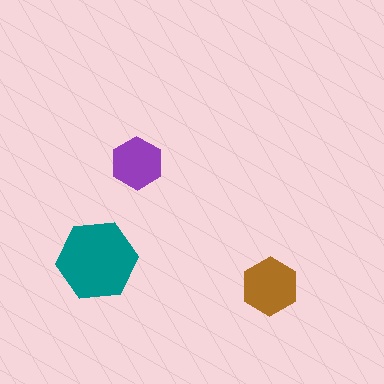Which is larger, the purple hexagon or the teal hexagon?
The teal one.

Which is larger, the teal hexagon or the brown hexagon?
The teal one.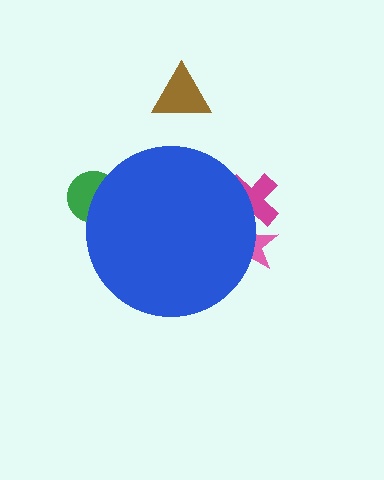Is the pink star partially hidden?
Yes, the pink star is partially hidden behind the blue circle.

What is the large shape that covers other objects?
A blue circle.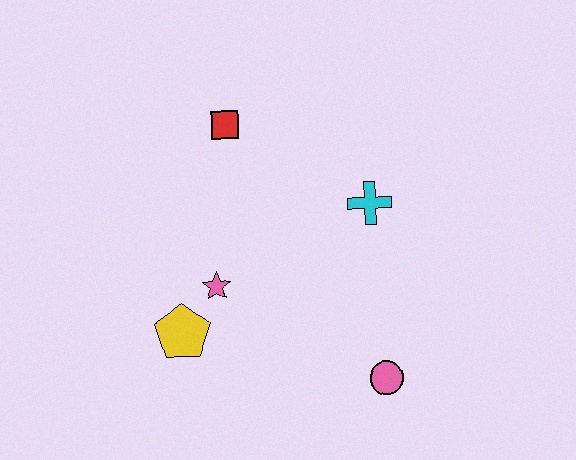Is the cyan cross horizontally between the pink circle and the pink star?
Yes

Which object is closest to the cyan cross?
The red square is closest to the cyan cross.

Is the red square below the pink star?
No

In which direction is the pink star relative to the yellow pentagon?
The pink star is above the yellow pentagon.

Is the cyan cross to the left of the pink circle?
Yes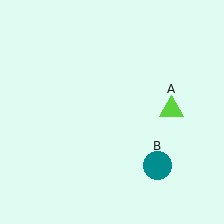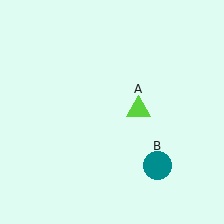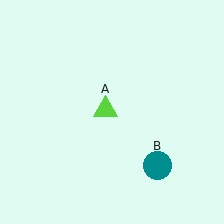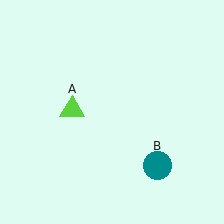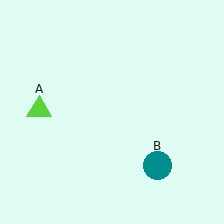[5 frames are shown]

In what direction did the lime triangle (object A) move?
The lime triangle (object A) moved left.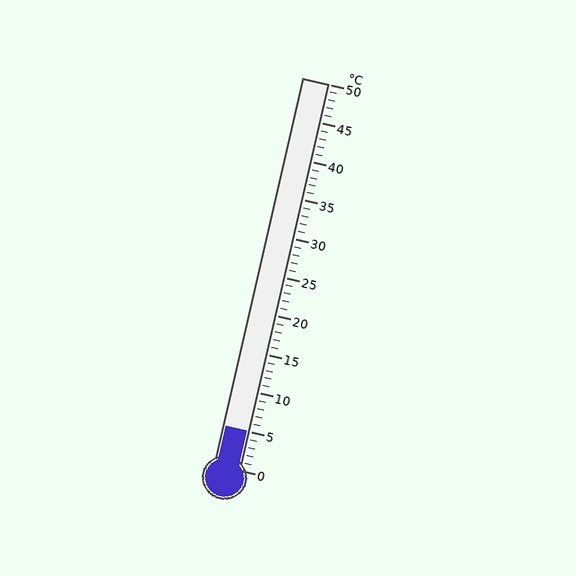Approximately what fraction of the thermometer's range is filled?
The thermometer is filled to approximately 10% of its range.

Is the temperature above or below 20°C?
The temperature is below 20°C.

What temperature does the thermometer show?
The thermometer shows approximately 5°C.